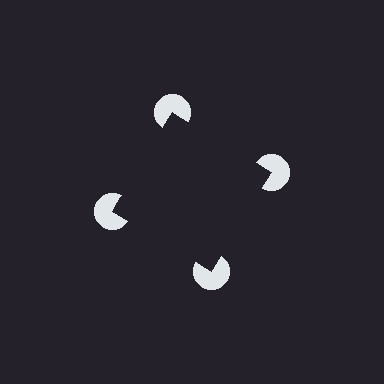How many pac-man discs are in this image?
There are 4 — one at each vertex of the illusory square.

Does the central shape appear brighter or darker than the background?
It typically appears slightly darker than the background, even though no actual brightness change is drawn.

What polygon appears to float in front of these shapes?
An illusory square — its edges are inferred from the aligned wedge cuts in the pac-man discs, not physically drawn.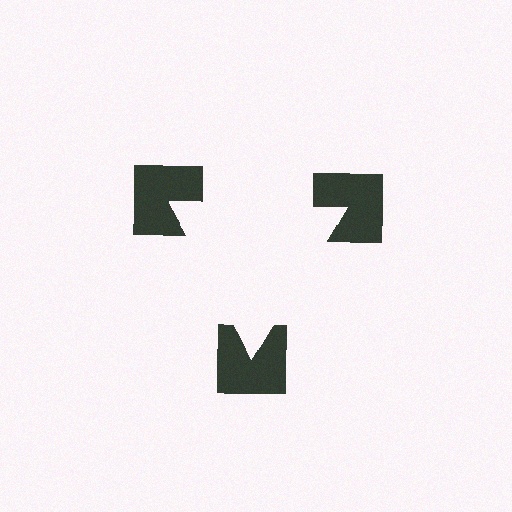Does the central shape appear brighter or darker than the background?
It typically appears slightly brighter than the background, even though no actual brightness change is drawn.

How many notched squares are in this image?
There are 3 — one at each vertex of the illusory triangle.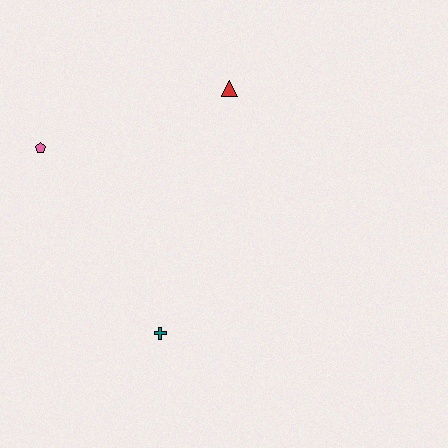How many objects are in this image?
There are 3 objects.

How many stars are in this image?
There are no stars.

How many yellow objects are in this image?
There are no yellow objects.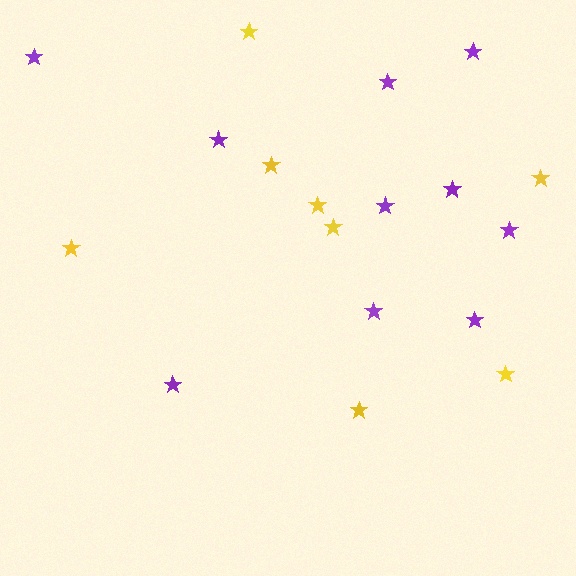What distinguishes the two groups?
There are 2 groups: one group of purple stars (10) and one group of yellow stars (8).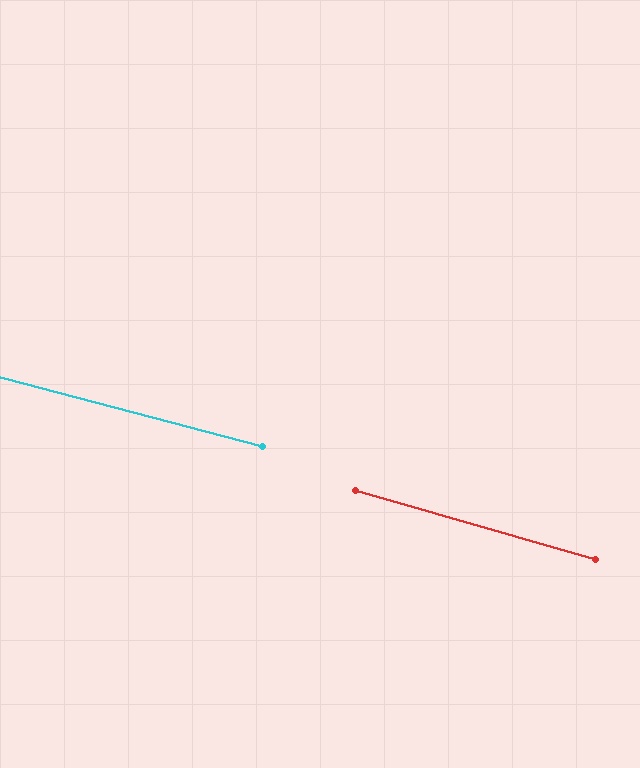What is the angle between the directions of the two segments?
Approximately 1 degree.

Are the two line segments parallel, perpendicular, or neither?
Parallel — their directions differ by only 1.4°.